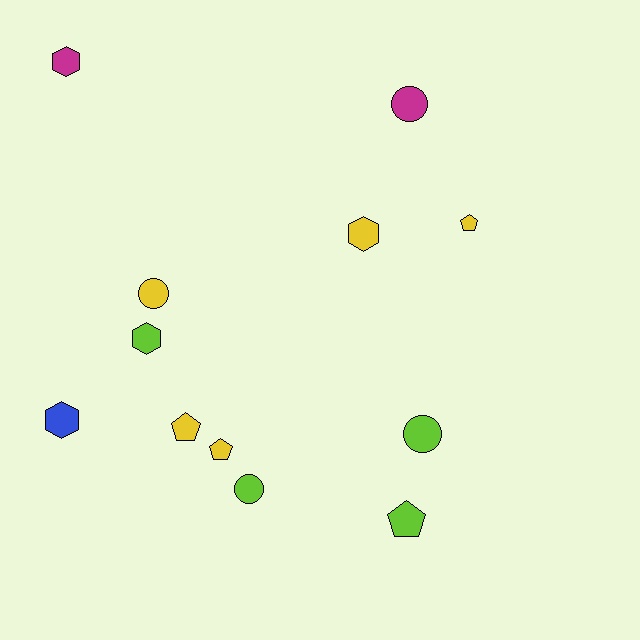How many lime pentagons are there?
There is 1 lime pentagon.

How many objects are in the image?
There are 12 objects.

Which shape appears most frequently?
Hexagon, with 4 objects.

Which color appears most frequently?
Yellow, with 5 objects.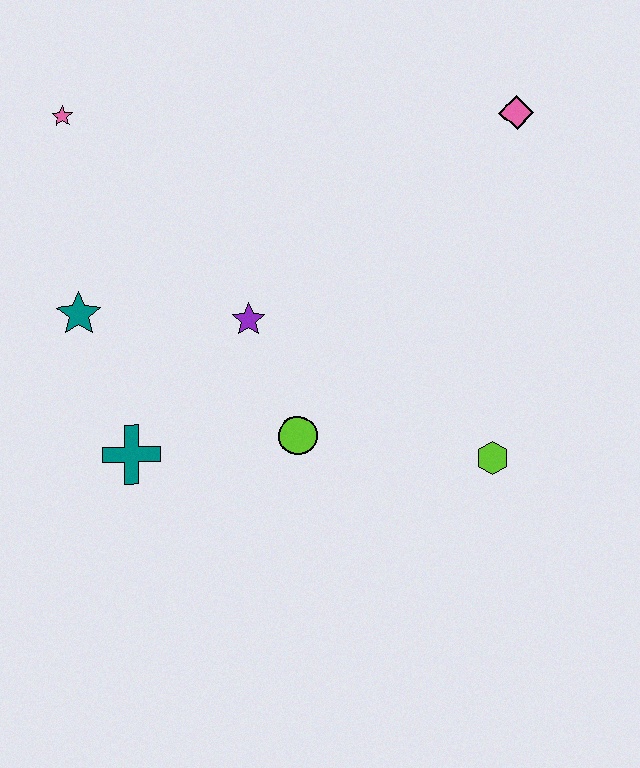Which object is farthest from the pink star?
The lime hexagon is farthest from the pink star.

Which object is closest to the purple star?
The lime circle is closest to the purple star.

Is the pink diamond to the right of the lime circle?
Yes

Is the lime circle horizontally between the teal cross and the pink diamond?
Yes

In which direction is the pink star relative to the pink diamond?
The pink star is to the left of the pink diamond.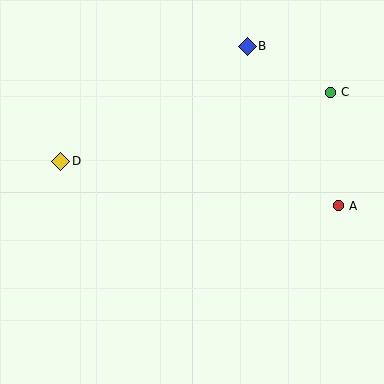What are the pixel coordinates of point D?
Point D is at (61, 161).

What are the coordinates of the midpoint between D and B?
The midpoint between D and B is at (154, 104).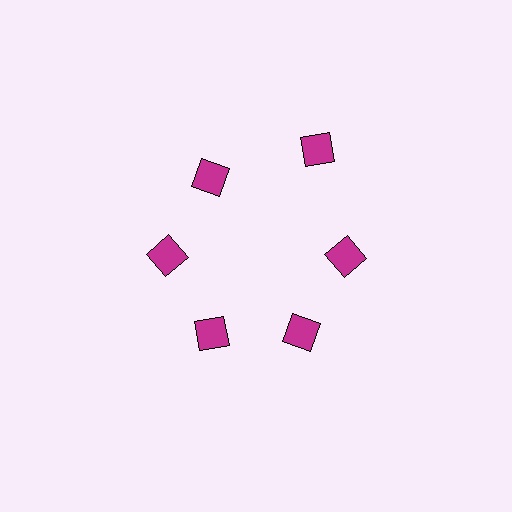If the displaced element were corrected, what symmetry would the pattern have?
It would have 6-fold rotational symmetry — the pattern would map onto itself every 60 degrees.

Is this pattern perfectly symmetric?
No. The 6 magenta squares are arranged in a ring, but one element near the 1 o'clock position is pushed outward from the center, breaking the 6-fold rotational symmetry.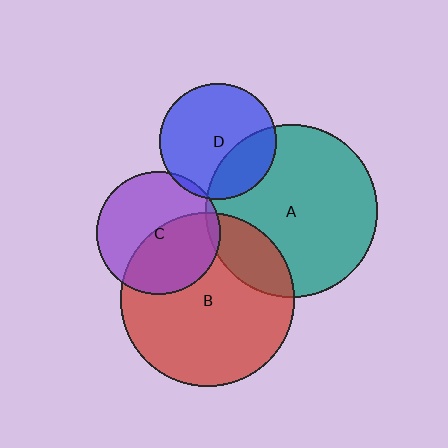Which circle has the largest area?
Circle B (red).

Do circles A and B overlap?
Yes.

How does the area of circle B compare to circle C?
Approximately 2.0 times.